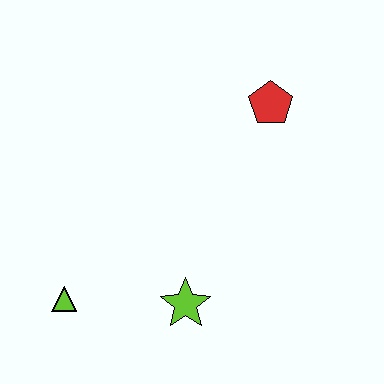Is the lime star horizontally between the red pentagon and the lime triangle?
Yes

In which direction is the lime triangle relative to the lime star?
The lime triangle is to the left of the lime star.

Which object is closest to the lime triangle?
The lime star is closest to the lime triangle.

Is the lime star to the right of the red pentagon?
No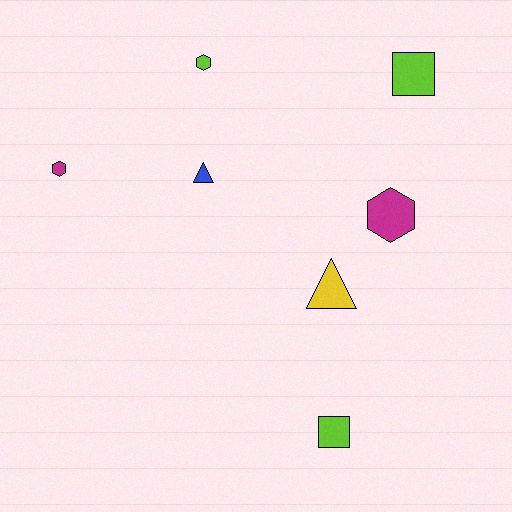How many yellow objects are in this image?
There is 1 yellow object.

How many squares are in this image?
There are 2 squares.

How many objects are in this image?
There are 7 objects.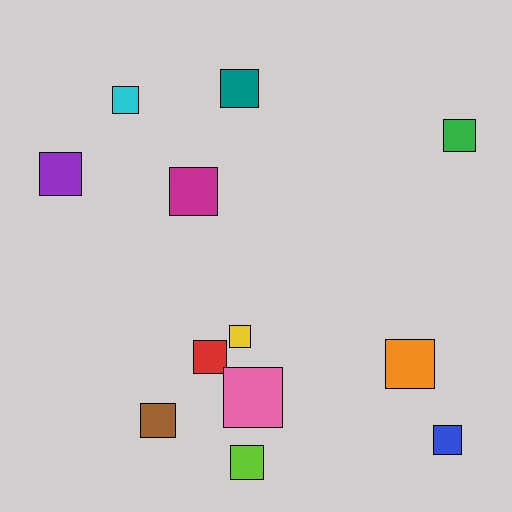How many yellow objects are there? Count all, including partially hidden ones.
There is 1 yellow object.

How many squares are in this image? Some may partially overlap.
There are 12 squares.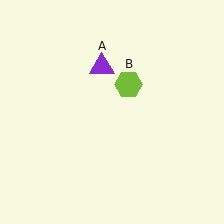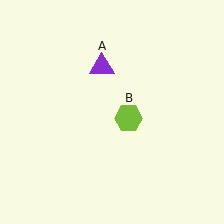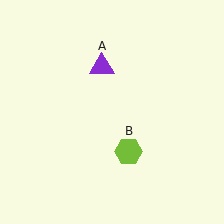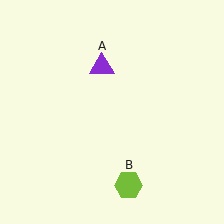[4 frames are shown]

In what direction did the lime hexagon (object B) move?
The lime hexagon (object B) moved down.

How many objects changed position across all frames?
1 object changed position: lime hexagon (object B).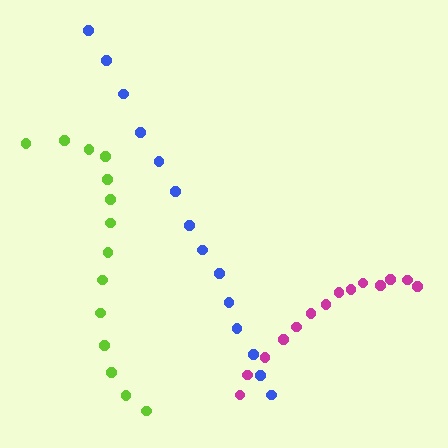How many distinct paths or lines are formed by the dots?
There are 3 distinct paths.